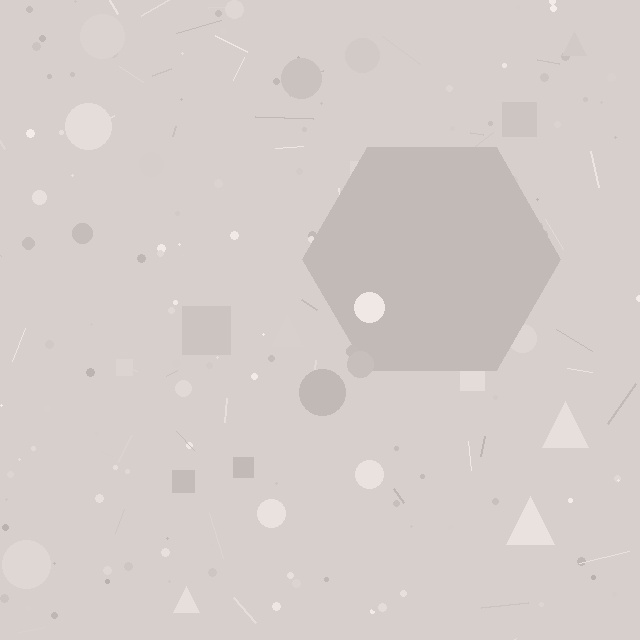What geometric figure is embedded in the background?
A hexagon is embedded in the background.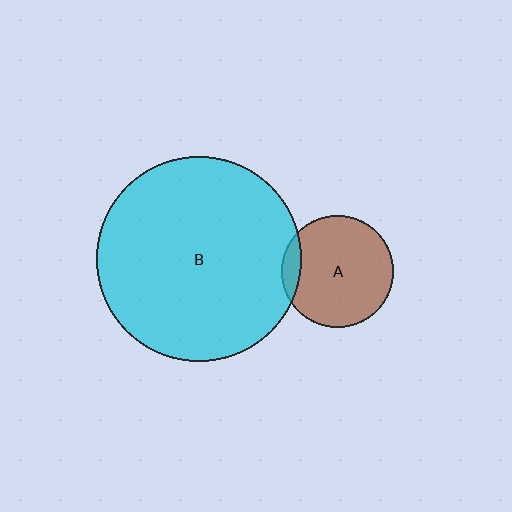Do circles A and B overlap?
Yes.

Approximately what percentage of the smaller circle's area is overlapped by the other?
Approximately 10%.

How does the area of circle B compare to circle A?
Approximately 3.4 times.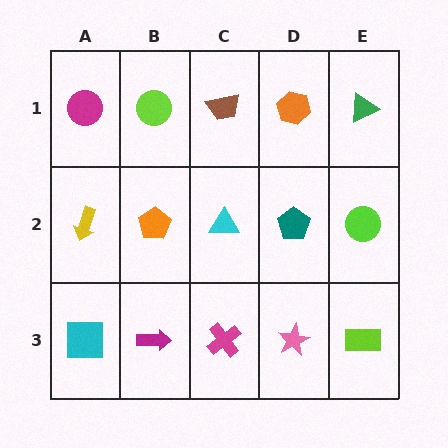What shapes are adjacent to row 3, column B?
An orange pentagon (row 2, column B), a cyan square (row 3, column A), a magenta cross (row 3, column C).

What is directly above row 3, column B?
An orange pentagon.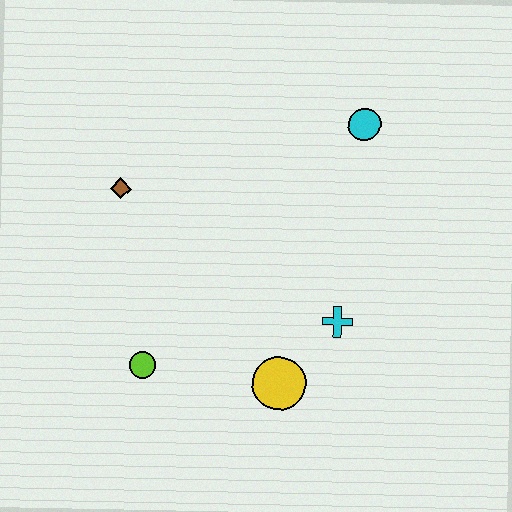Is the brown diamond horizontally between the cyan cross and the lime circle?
No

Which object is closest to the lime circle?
The yellow circle is closest to the lime circle.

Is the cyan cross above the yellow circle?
Yes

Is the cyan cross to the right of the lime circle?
Yes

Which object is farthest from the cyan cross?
The brown diamond is farthest from the cyan cross.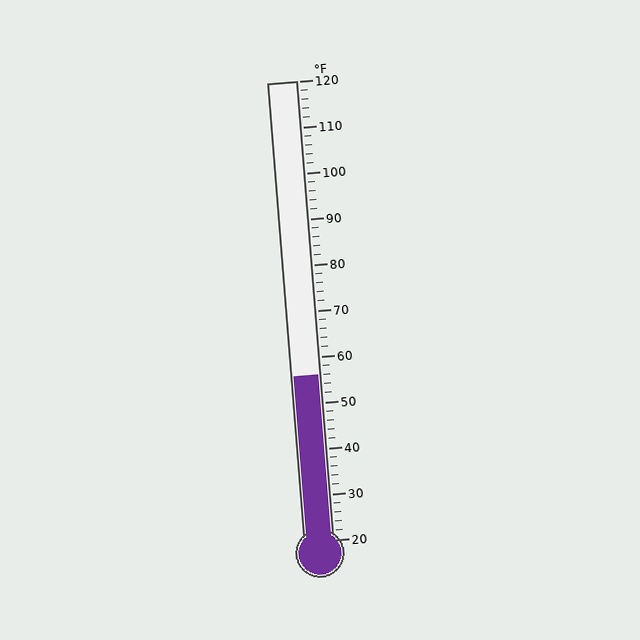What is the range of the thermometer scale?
The thermometer scale ranges from 20°F to 120°F.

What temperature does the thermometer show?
The thermometer shows approximately 56°F.